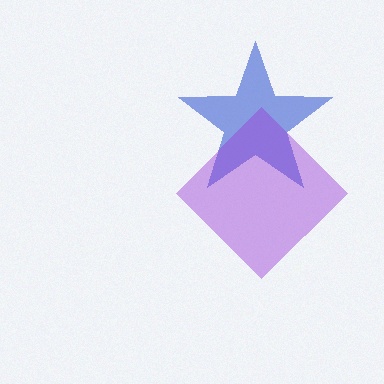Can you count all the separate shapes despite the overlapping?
Yes, there are 2 separate shapes.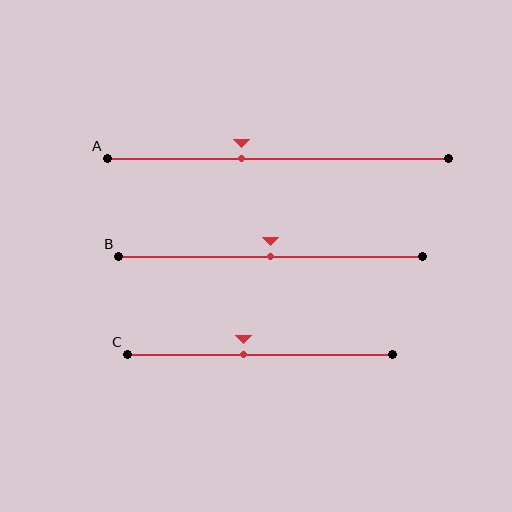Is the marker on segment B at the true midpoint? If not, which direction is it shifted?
Yes, the marker on segment B is at the true midpoint.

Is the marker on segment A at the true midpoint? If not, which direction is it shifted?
No, the marker on segment A is shifted to the left by about 11% of the segment length.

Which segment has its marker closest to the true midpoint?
Segment B has its marker closest to the true midpoint.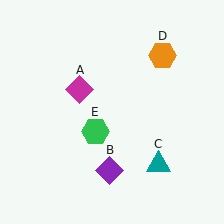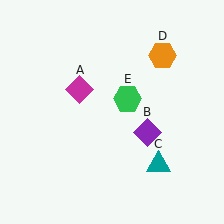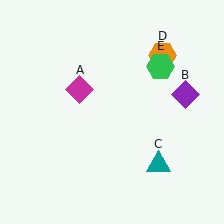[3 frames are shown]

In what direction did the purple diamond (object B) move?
The purple diamond (object B) moved up and to the right.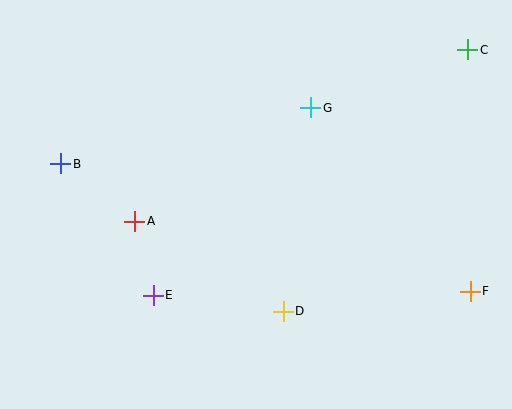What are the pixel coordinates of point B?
Point B is at (61, 164).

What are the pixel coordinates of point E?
Point E is at (153, 295).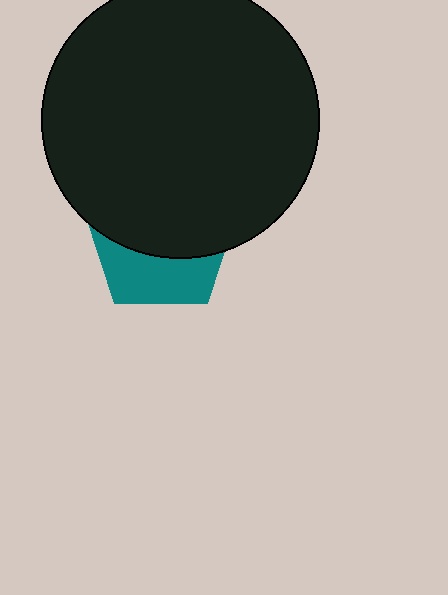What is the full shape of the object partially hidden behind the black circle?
The partially hidden object is a teal pentagon.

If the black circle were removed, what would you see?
You would see the complete teal pentagon.